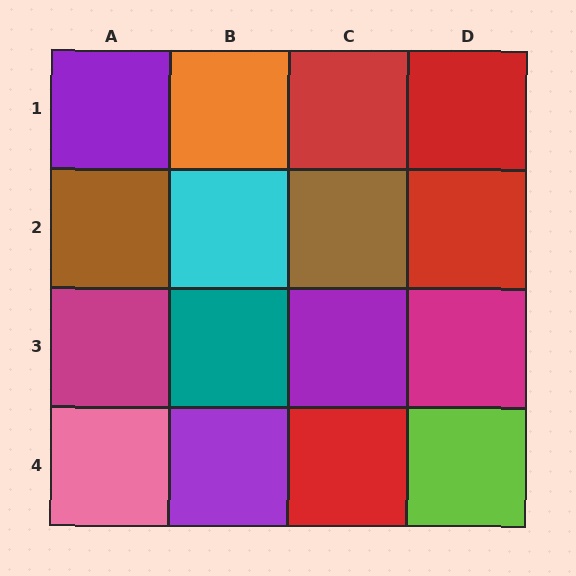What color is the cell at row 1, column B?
Orange.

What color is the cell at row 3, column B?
Teal.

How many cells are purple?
3 cells are purple.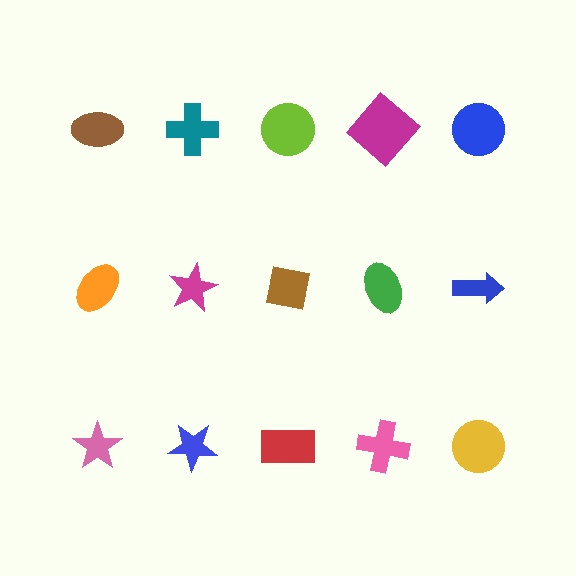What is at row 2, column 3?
A brown square.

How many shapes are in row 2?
5 shapes.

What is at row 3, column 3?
A red rectangle.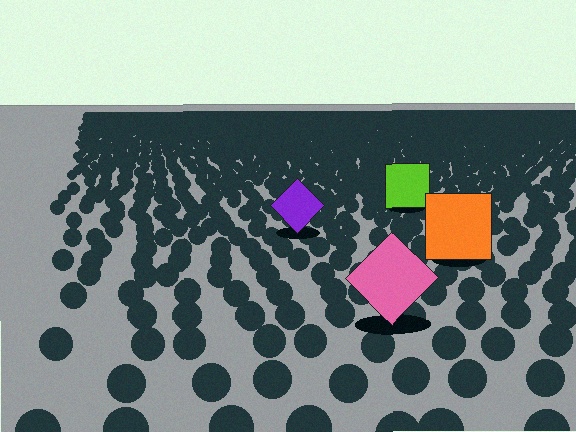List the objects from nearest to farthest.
From nearest to farthest: the pink diamond, the orange square, the purple diamond, the lime square.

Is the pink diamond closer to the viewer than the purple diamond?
Yes. The pink diamond is closer — you can tell from the texture gradient: the ground texture is coarser near it.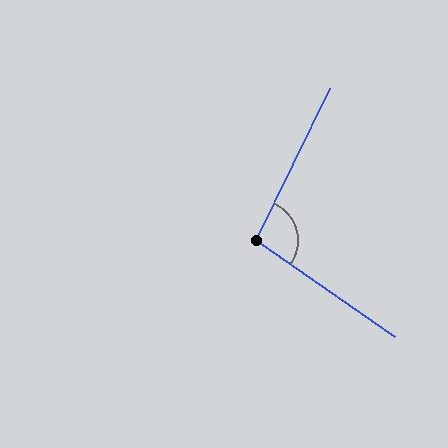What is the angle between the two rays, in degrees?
Approximately 99 degrees.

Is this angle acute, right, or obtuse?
It is obtuse.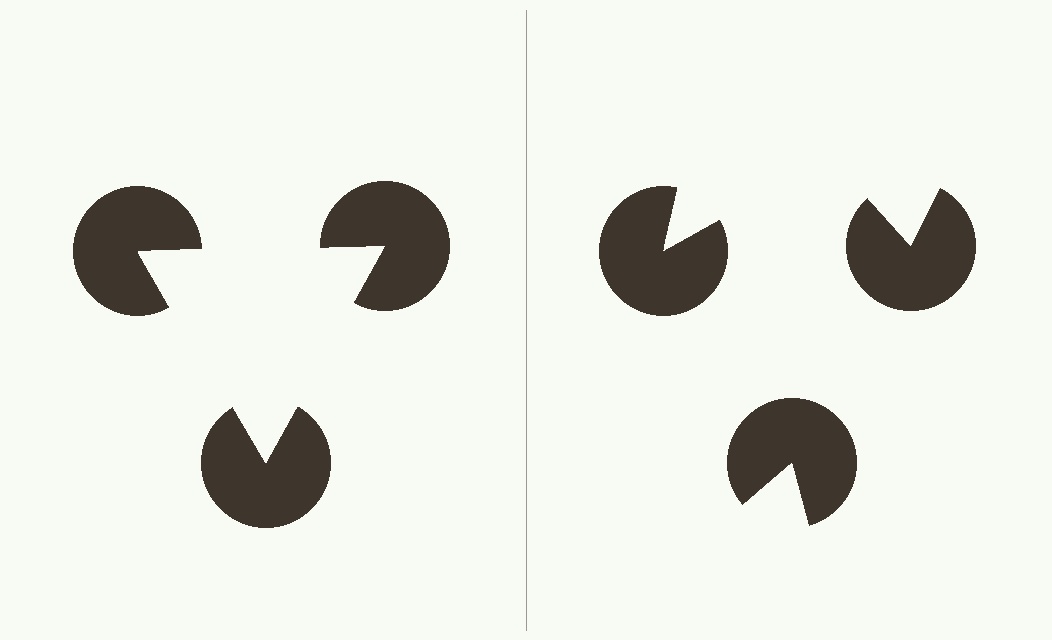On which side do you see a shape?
An illusory triangle appears on the left side. On the right side the wedge cuts are rotated, so no coherent shape forms.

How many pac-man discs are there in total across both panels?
6 — 3 on each side.